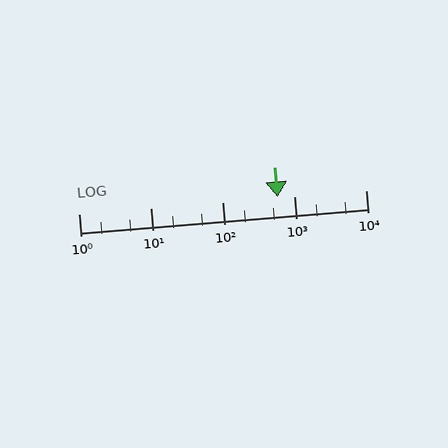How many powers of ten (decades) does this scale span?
The scale spans 4 decades, from 1 to 10000.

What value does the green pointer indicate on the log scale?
The pointer indicates approximately 590.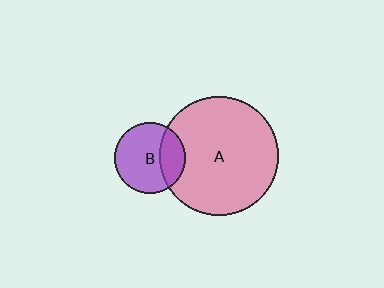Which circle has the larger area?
Circle A (pink).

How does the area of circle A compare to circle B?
Approximately 2.8 times.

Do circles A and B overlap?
Yes.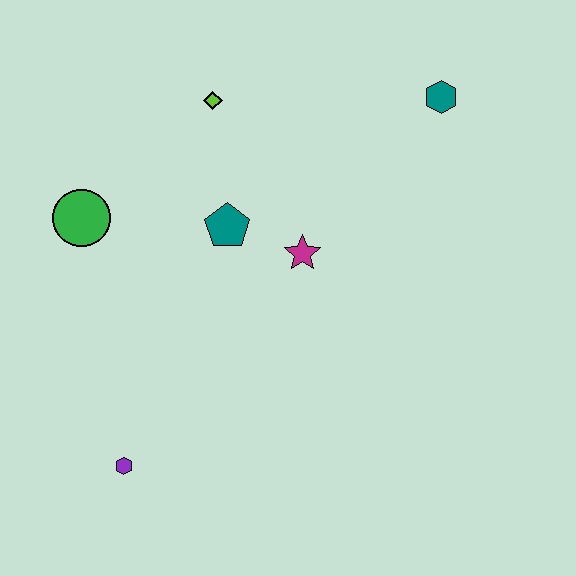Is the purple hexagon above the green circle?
No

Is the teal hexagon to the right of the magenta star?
Yes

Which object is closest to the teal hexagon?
The magenta star is closest to the teal hexagon.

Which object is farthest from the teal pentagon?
The purple hexagon is farthest from the teal pentagon.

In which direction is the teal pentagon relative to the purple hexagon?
The teal pentagon is above the purple hexagon.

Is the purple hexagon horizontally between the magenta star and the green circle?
Yes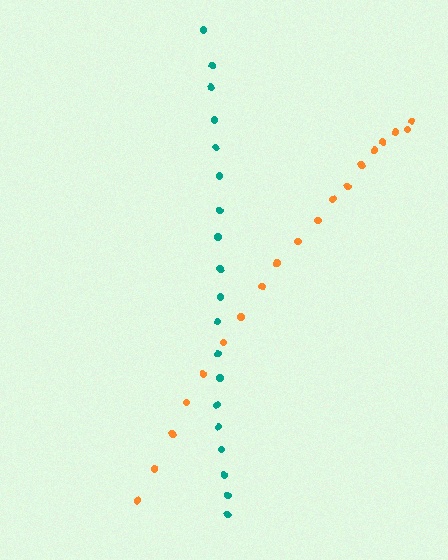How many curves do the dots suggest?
There are 2 distinct paths.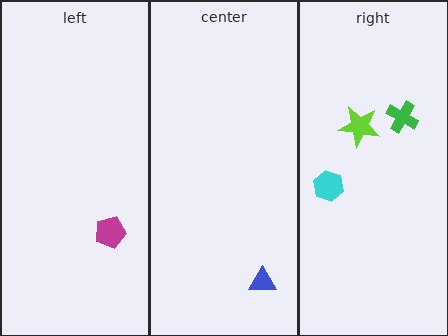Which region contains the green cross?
The right region.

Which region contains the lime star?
The right region.